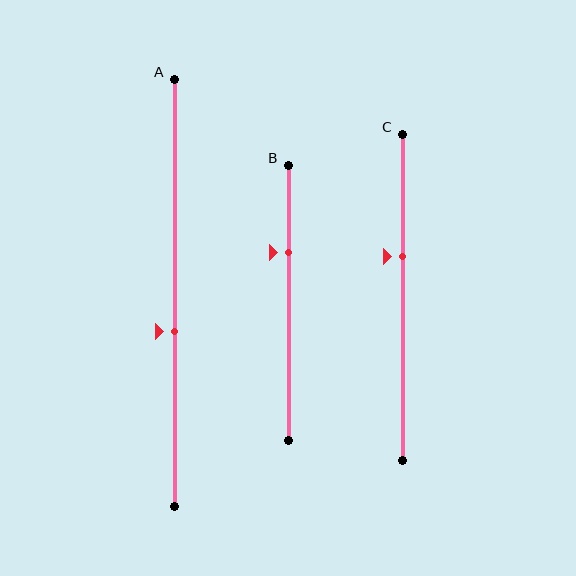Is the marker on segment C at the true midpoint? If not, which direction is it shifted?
No, the marker on segment C is shifted upward by about 12% of the segment length.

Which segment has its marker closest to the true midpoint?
Segment A has its marker closest to the true midpoint.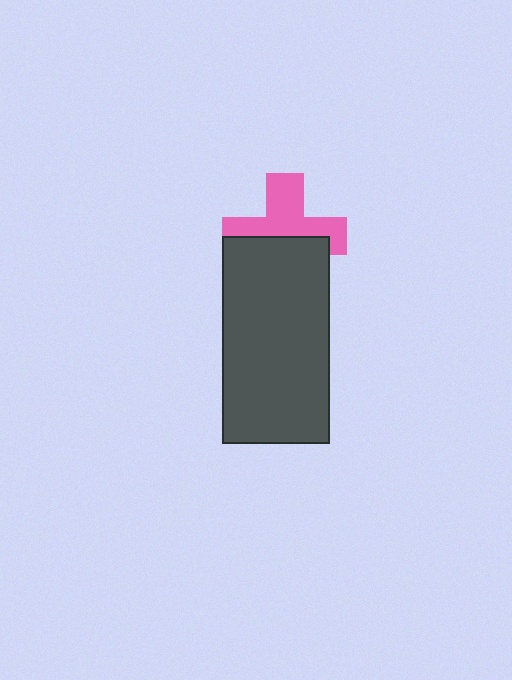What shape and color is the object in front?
The object in front is a dark gray rectangle.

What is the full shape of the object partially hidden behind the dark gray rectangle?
The partially hidden object is a pink cross.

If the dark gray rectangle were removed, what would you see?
You would see the complete pink cross.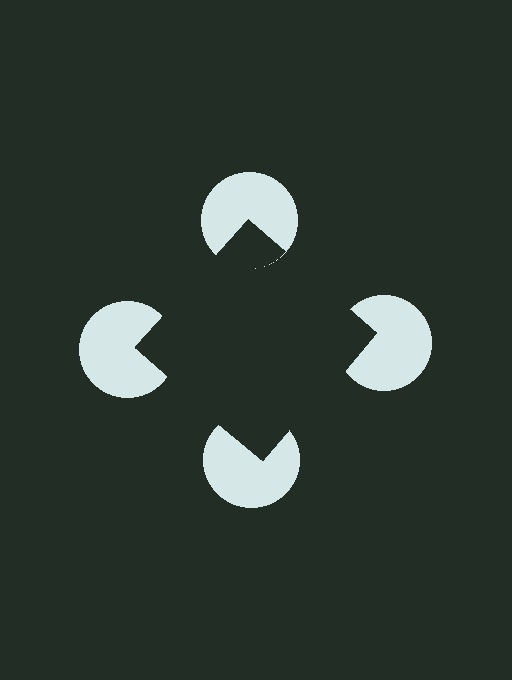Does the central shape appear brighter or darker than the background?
It typically appears slightly darker than the background, even though no actual brightness change is drawn.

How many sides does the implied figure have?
4 sides.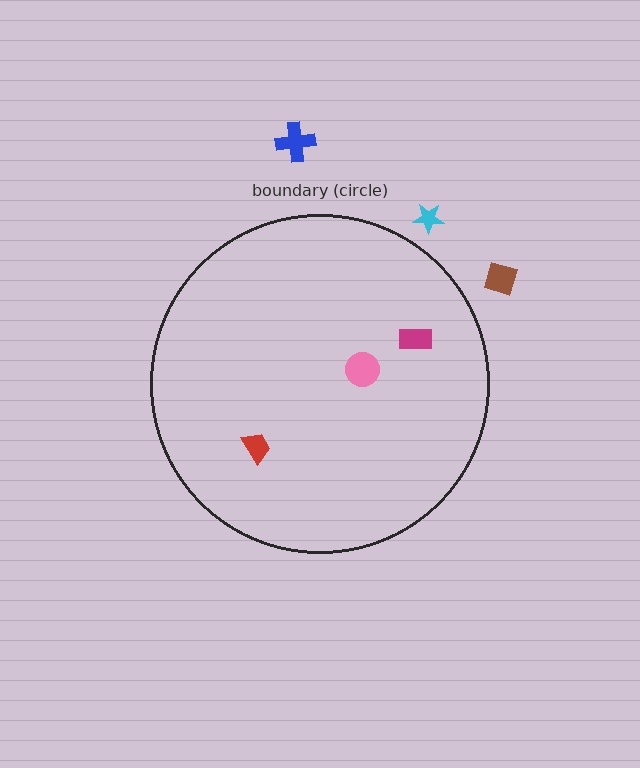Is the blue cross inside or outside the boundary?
Outside.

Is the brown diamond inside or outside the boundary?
Outside.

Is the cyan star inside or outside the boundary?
Outside.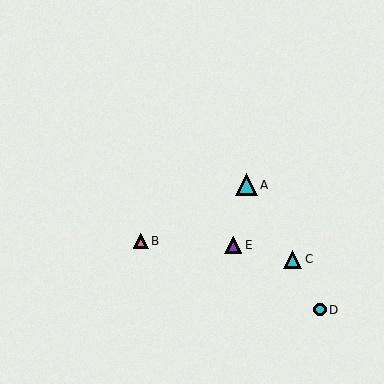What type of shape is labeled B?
Shape B is a pink triangle.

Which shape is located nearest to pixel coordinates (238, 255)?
The purple triangle (labeled E) at (233, 245) is nearest to that location.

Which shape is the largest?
The cyan triangle (labeled A) is the largest.